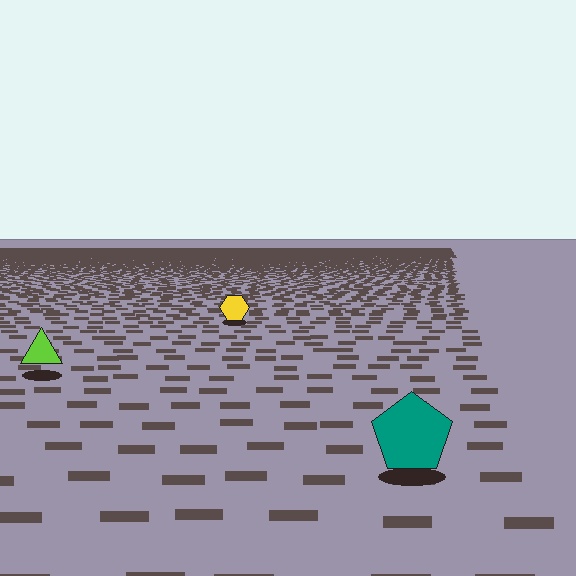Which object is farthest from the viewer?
The yellow hexagon is farthest from the viewer. It appears smaller and the ground texture around it is denser.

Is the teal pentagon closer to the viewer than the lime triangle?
Yes. The teal pentagon is closer — you can tell from the texture gradient: the ground texture is coarser near it.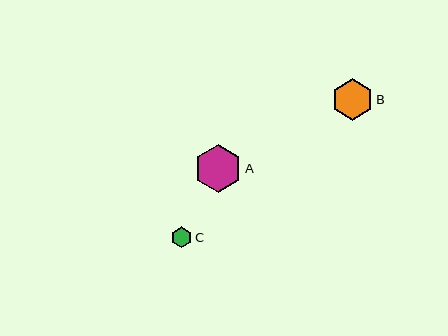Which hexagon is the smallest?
Hexagon C is the smallest with a size of approximately 21 pixels.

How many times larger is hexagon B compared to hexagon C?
Hexagon B is approximately 2.0 times the size of hexagon C.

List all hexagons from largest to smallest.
From largest to smallest: A, B, C.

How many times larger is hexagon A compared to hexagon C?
Hexagon A is approximately 2.2 times the size of hexagon C.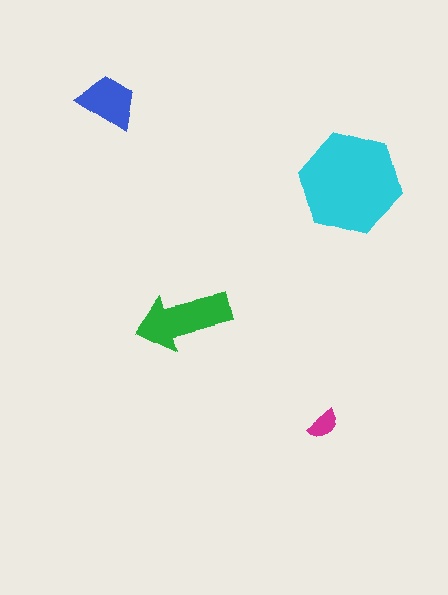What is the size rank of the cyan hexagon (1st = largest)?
1st.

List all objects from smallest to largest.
The magenta semicircle, the blue trapezoid, the green arrow, the cyan hexagon.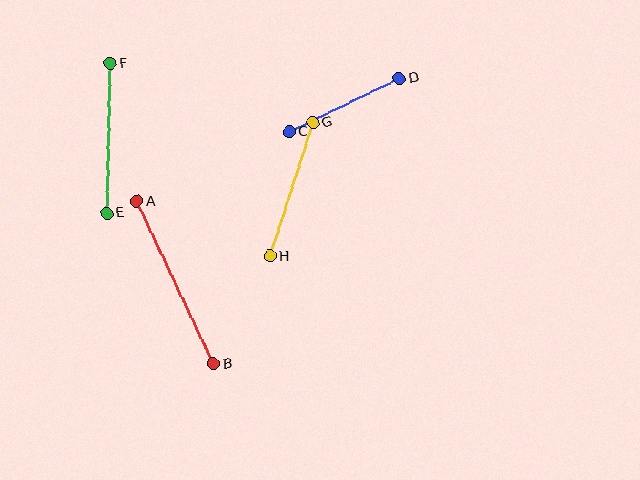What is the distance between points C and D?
The distance is approximately 123 pixels.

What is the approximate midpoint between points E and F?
The midpoint is at approximately (108, 138) pixels.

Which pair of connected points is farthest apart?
Points A and B are farthest apart.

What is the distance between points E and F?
The distance is approximately 150 pixels.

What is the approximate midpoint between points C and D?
The midpoint is at approximately (344, 105) pixels.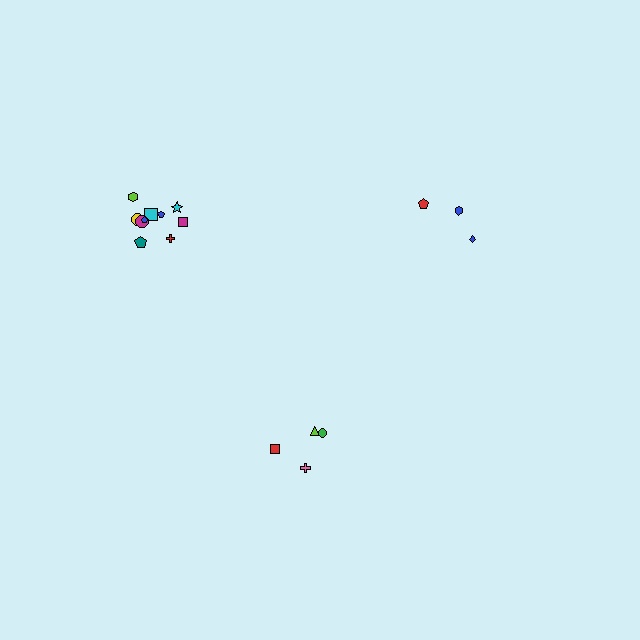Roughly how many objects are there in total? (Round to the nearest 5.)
Roughly 15 objects in total.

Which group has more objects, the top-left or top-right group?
The top-left group.